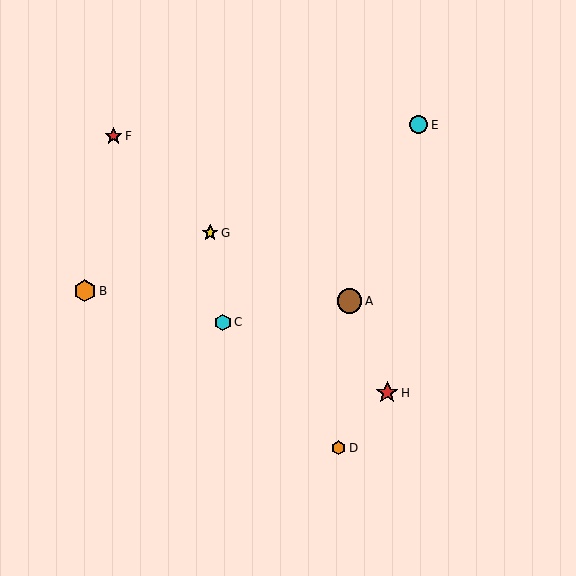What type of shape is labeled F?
Shape F is a red star.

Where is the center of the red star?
The center of the red star is at (387, 393).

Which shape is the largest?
The brown circle (labeled A) is the largest.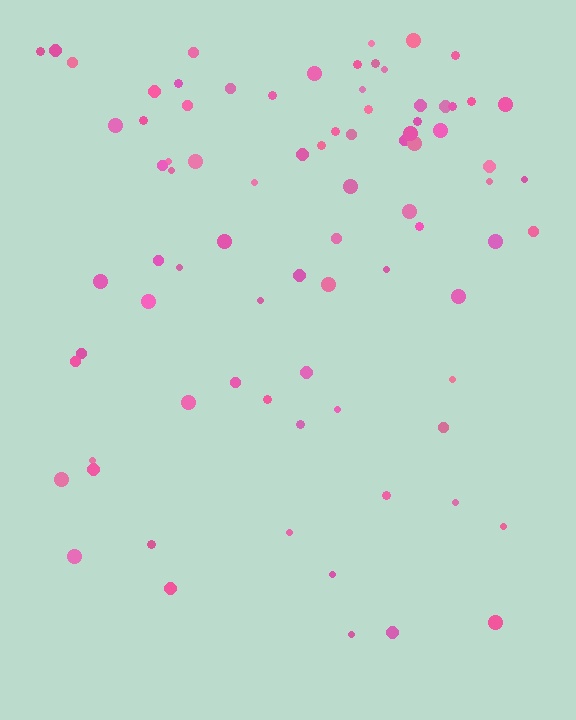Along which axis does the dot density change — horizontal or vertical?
Vertical.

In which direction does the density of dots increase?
From bottom to top, with the top side densest.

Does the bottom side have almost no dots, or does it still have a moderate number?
Still a moderate number, just noticeably fewer than the top.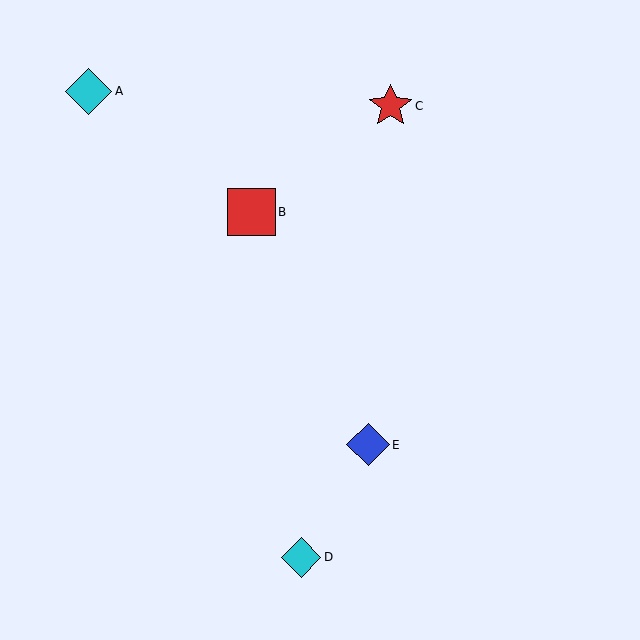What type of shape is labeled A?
Shape A is a cyan diamond.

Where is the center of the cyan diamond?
The center of the cyan diamond is at (89, 91).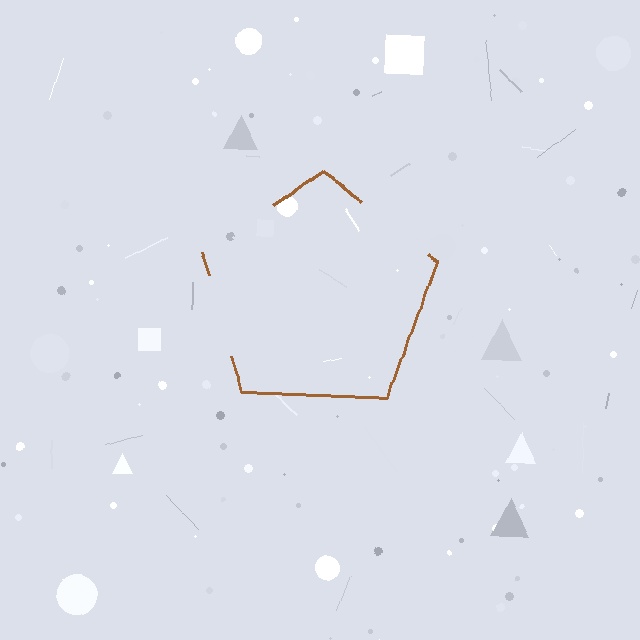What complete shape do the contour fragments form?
The contour fragments form a pentagon.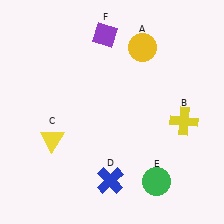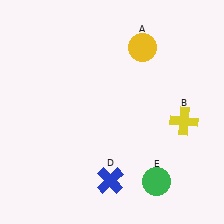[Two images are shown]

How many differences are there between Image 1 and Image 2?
There are 2 differences between the two images.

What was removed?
The purple diamond (F), the yellow triangle (C) were removed in Image 2.